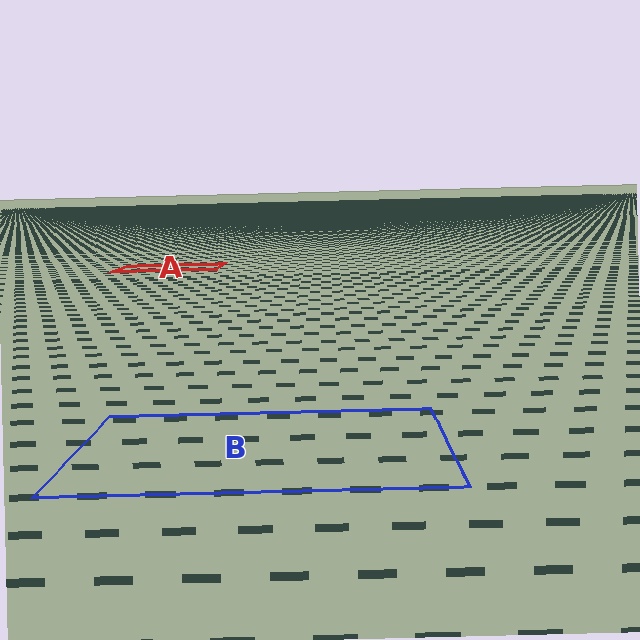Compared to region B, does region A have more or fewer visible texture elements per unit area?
Region A has more texture elements per unit area — they are packed more densely because it is farther away.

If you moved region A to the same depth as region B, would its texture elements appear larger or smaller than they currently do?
They would appear larger. At a closer depth, the same texture elements are projected at a bigger on-screen size.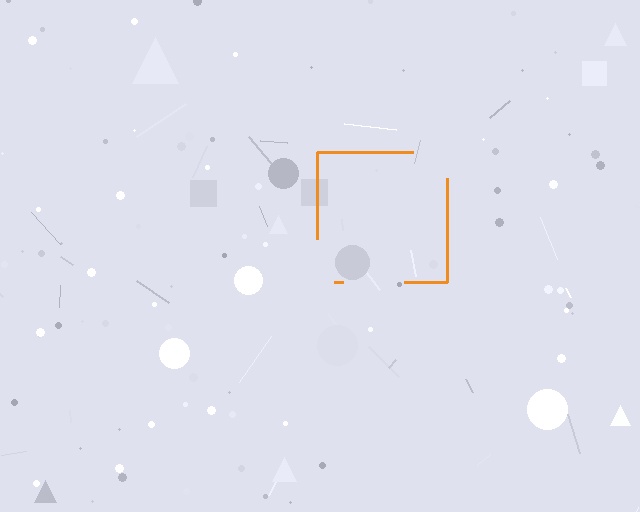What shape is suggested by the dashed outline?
The dashed outline suggests a square.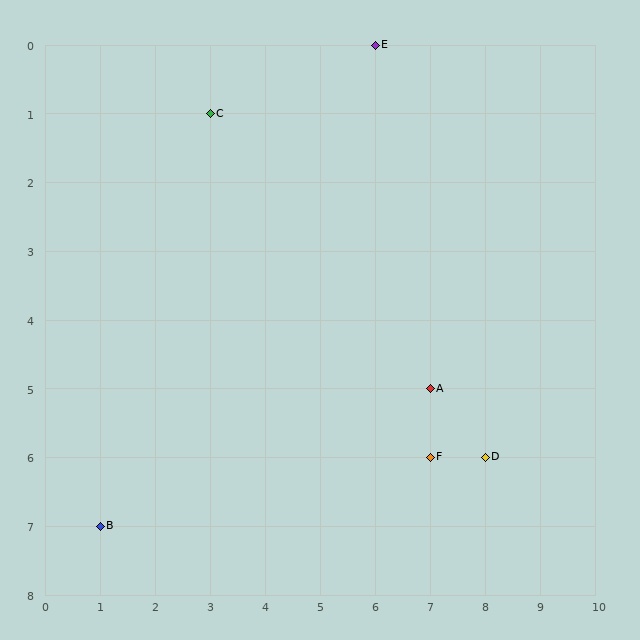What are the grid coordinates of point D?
Point D is at grid coordinates (8, 6).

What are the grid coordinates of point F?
Point F is at grid coordinates (7, 6).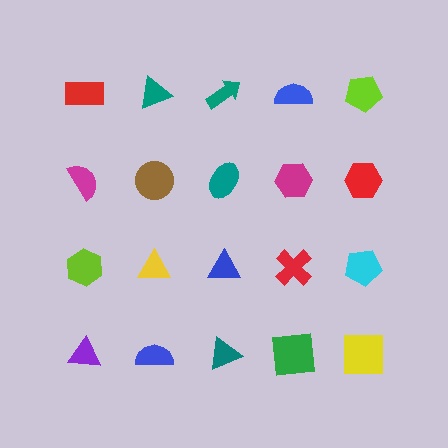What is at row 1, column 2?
A teal triangle.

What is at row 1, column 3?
A teal arrow.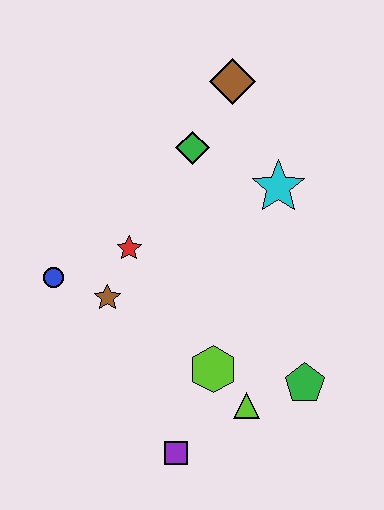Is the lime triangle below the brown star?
Yes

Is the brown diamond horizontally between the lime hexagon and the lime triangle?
Yes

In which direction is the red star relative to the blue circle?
The red star is to the right of the blue circle.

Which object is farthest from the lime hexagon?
The brown diamond is farthest from the lime hexagon.